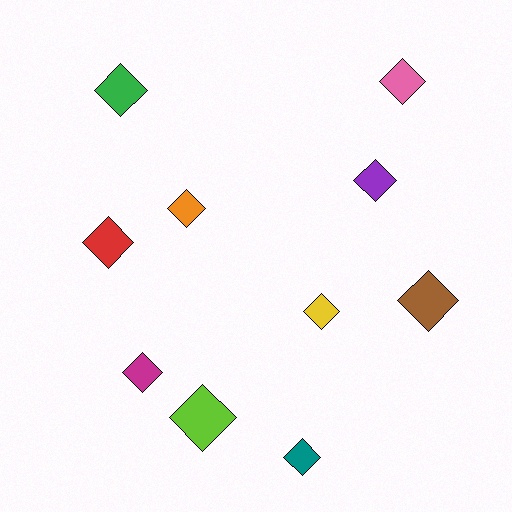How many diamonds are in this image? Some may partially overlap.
There are 10 diamonds.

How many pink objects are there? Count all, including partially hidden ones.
There is 1 pink object.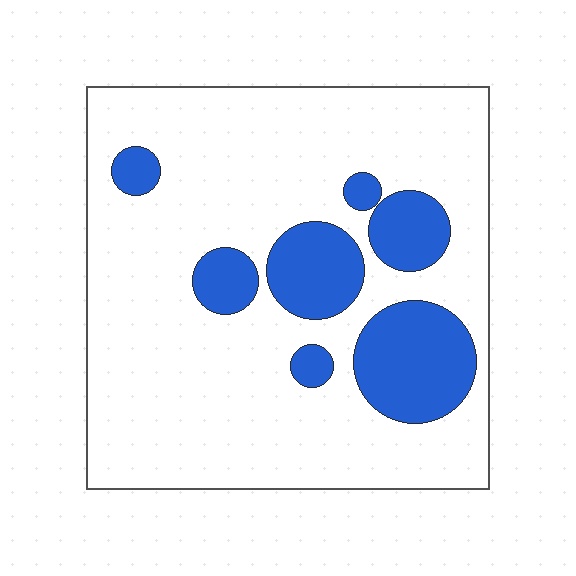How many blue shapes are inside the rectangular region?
7.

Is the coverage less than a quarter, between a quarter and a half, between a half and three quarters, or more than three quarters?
Less than a quarter.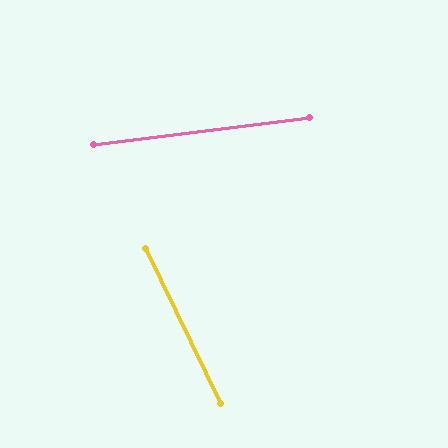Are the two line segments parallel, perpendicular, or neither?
Neither parallel nor perpendicular — they differ by about 71°.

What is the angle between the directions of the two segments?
Approximately 71 degrees.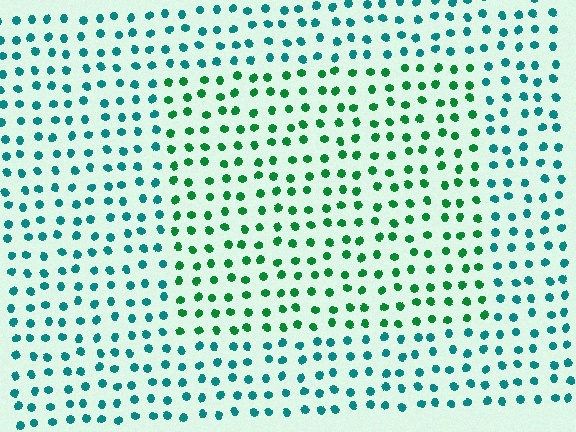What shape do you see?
I see a rectangle.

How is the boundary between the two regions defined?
The boundary is defined purely by a slight shift in hue (about 39 degrees). Spacing, size, and orientation are identical on both sides.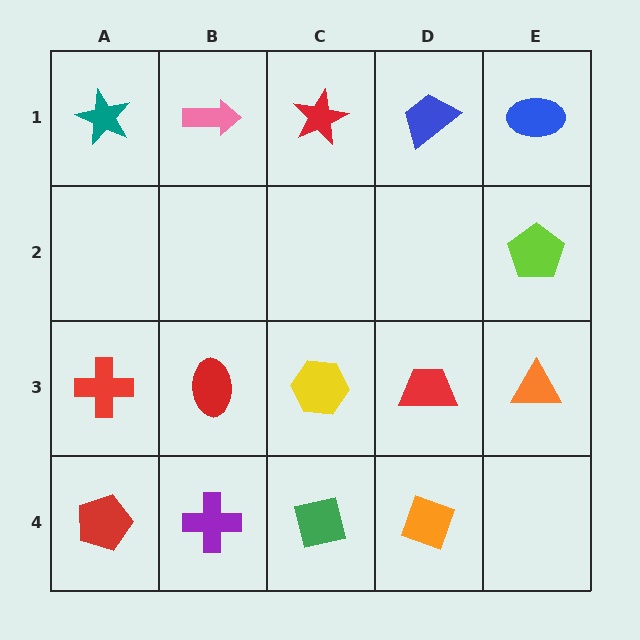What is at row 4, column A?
A red pentagon.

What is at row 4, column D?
An orange diamond.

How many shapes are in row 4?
4 shapes.